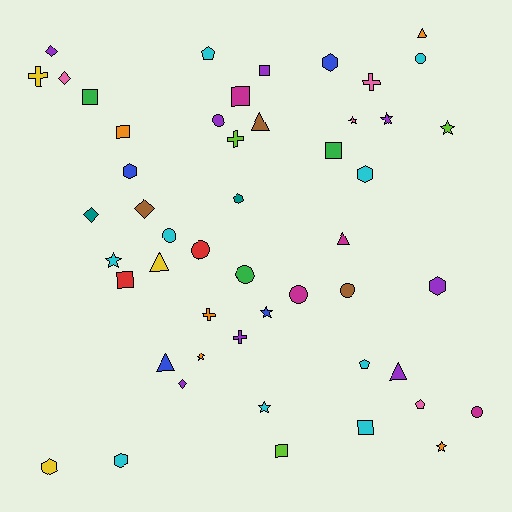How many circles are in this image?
There are 8 circles.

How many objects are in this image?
There are 50 objects.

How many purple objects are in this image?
There are 8 purple objects.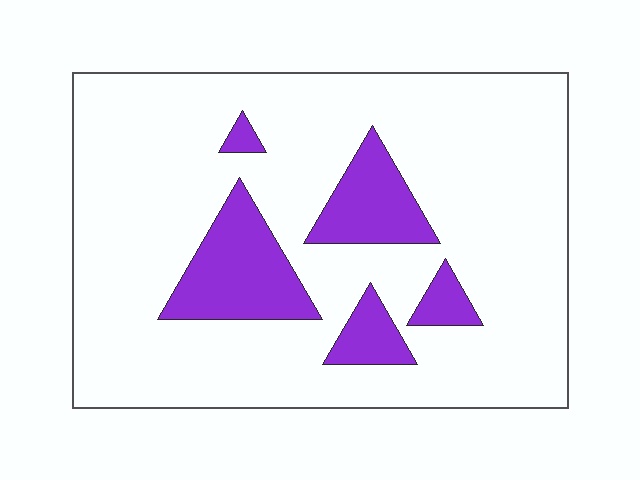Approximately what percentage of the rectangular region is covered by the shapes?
Approximately 15%.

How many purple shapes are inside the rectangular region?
5.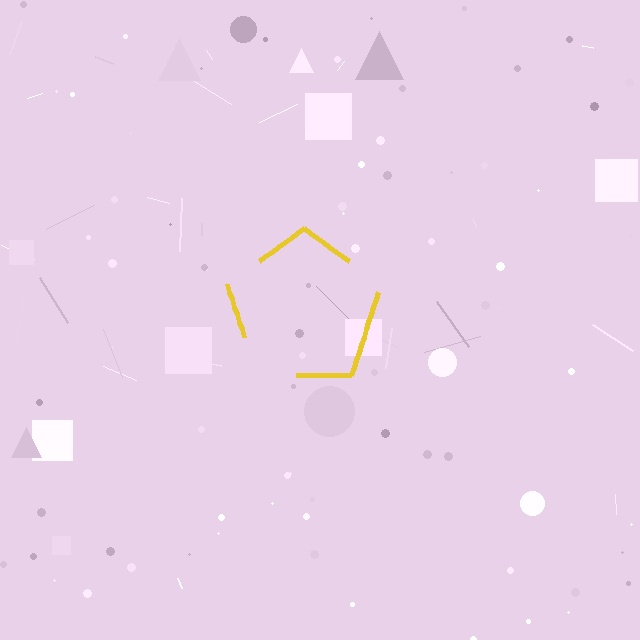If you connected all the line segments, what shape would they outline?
They would outline a pentagon.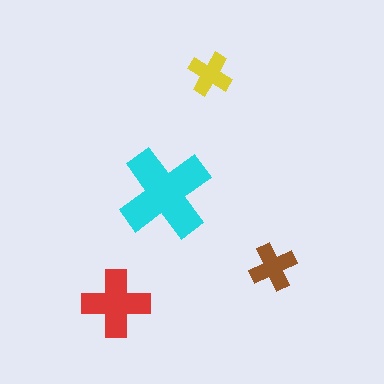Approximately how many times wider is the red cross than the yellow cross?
About 1.5 times wider.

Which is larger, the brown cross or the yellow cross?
The brown one.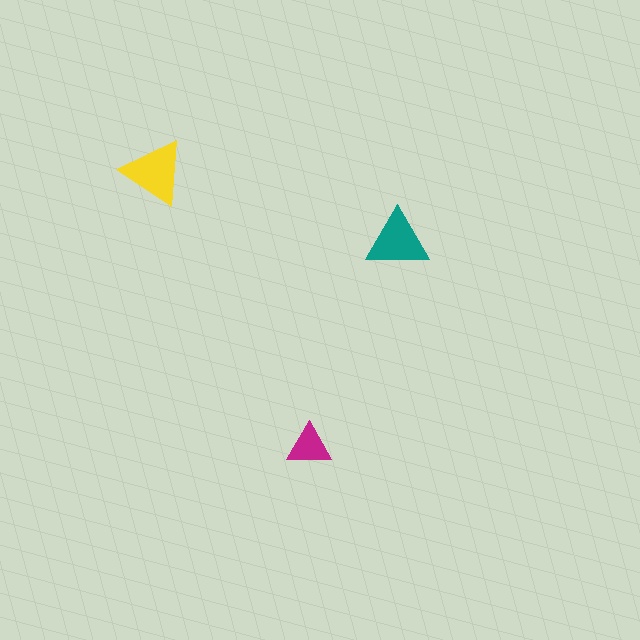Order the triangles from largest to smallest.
the yellow one, the teal one, the magenta one.